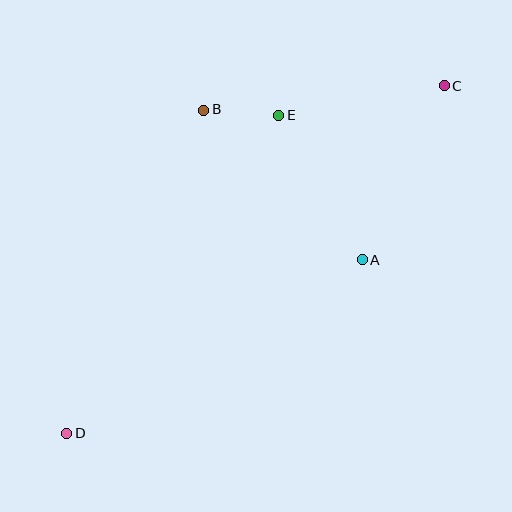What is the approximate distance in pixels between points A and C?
The distance between A and C is approximately 192 pixels.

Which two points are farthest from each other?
Points C and D are farthest from each other.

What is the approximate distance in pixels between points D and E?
The distance between D and E is approximately 382 pixels.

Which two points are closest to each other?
Points B and E are closest to each other.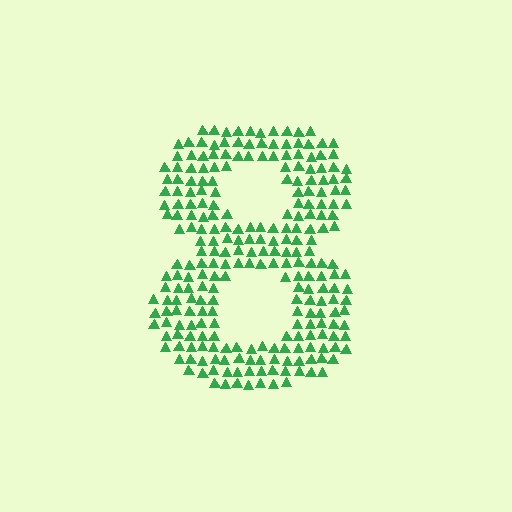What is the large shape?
The large shape is the digit 8.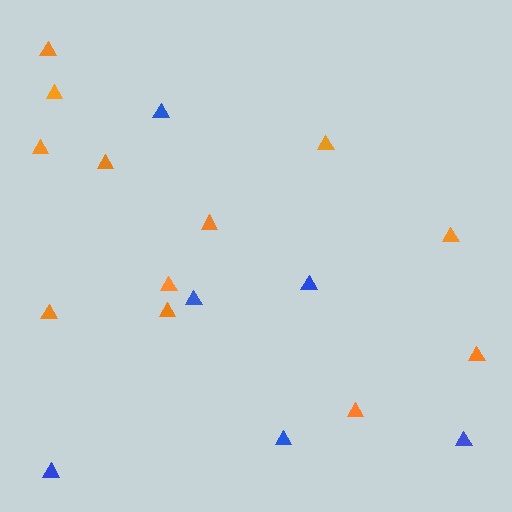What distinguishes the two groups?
There are 2 groups: one group of blue triangles (6) and one group of orange triangles (12).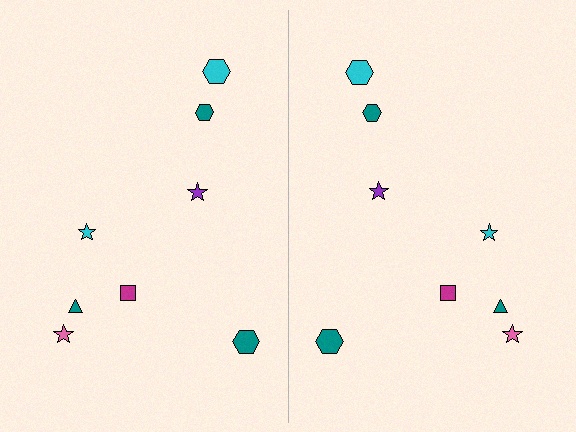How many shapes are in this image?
There are 16 shapes in this image.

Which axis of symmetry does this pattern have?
The pattern has a vertical axis of symmetry running through the center of the image.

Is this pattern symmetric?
Yes, this pattern has bilateral (reflection) symmetry.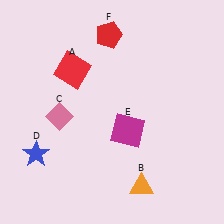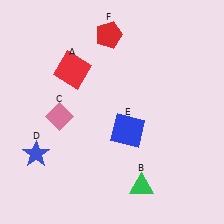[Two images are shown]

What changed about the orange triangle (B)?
In Image 1, B is orange. In Image 2, it changed to green.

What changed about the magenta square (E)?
In Image 1, E is magenta. In Image 2, it changed to blue.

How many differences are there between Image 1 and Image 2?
There are 2 differences between the two images.